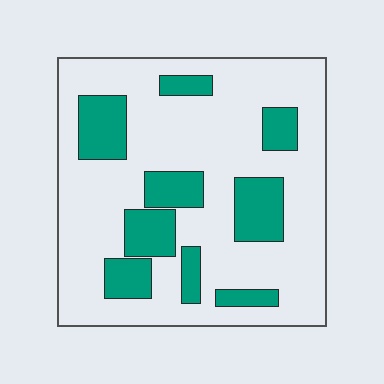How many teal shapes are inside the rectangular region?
9.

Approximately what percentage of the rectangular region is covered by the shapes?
Approximately 25%.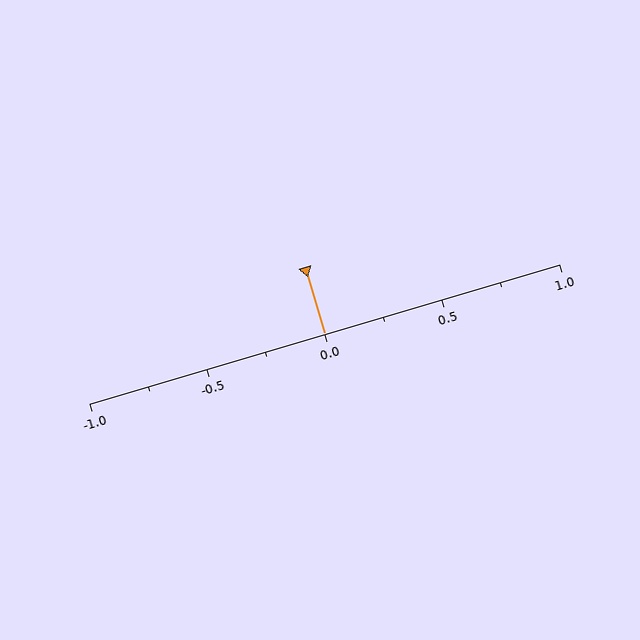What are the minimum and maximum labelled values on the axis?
The axis runs from -1.0 to 1.0.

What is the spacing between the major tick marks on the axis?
The major ticks are spaced 0.5 apart.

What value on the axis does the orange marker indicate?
The marker indicates approximately 0.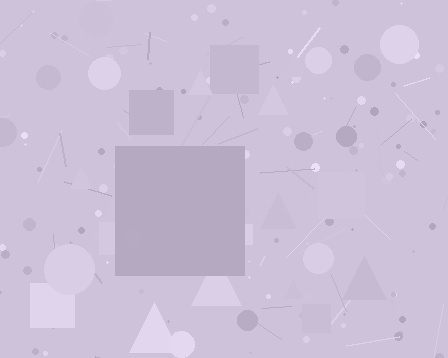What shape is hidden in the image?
A square is hidden in the image.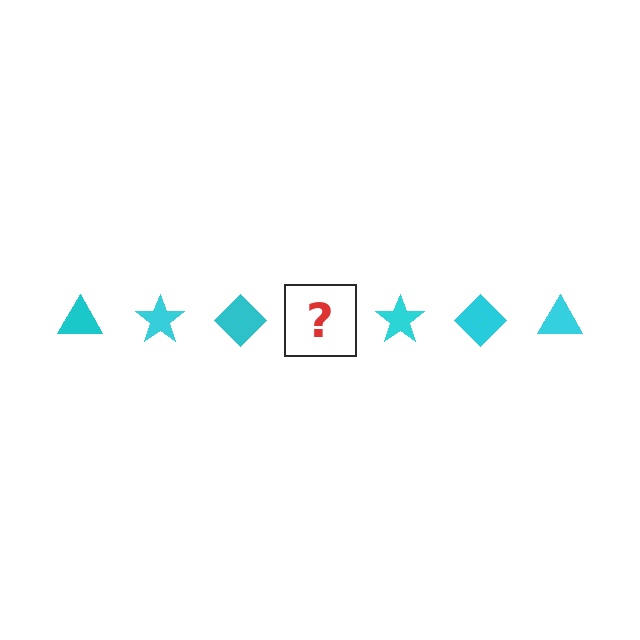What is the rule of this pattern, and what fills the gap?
The rule is that the pattern cycles through triangle, star, diamond shapes in cyan. The gap should be filled with a cyan triangle.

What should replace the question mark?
The question mark should be replaced with a cyan triangle.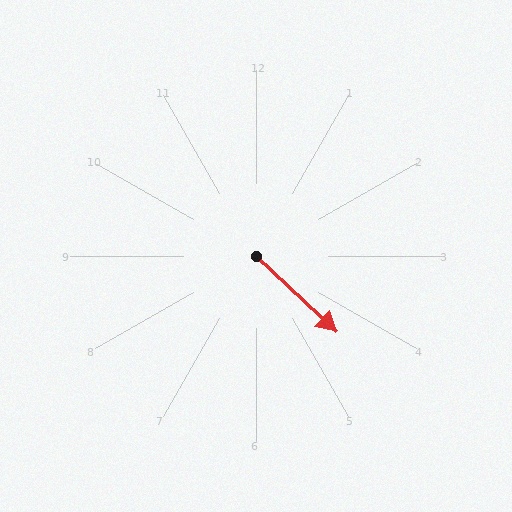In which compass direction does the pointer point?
Southeast.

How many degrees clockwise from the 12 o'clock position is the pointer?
Approximately 133 degrees.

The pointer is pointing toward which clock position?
Roughly 4 o'clock.